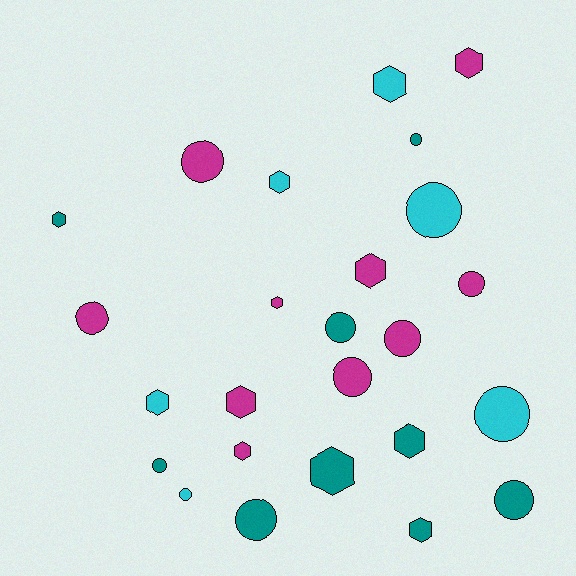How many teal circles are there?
There are 5 teal circles.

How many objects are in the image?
There are 25 objects.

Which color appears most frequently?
Magenta, with 10 objects.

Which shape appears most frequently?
Circle, with 13 objects.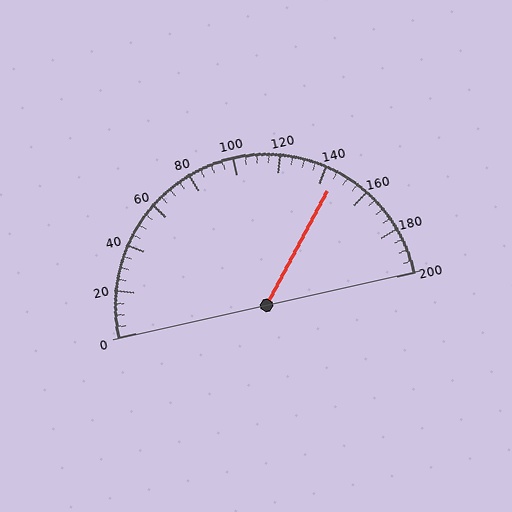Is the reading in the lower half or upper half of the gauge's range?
The reading is in the upper half of the range (0 to 200).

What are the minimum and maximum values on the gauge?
The gauge ranges from 0 to 200.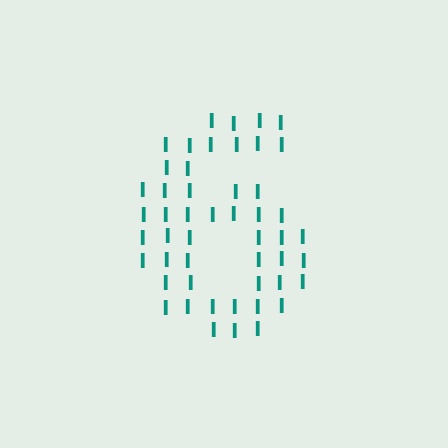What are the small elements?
The small elements are letter I's.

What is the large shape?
The large shape is the digit 6.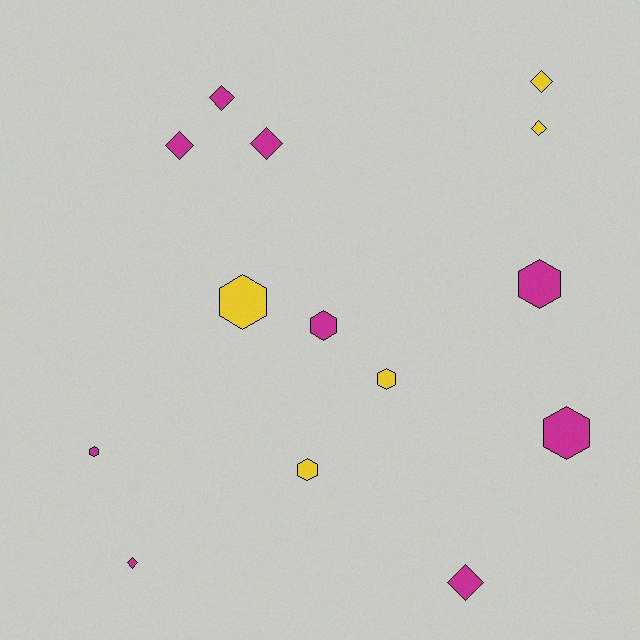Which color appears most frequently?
Magenta, with 9 objects.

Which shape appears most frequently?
Diamond, with 7 objects.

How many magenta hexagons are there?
There are 4 magenta hexagons.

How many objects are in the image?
There are 14 objects.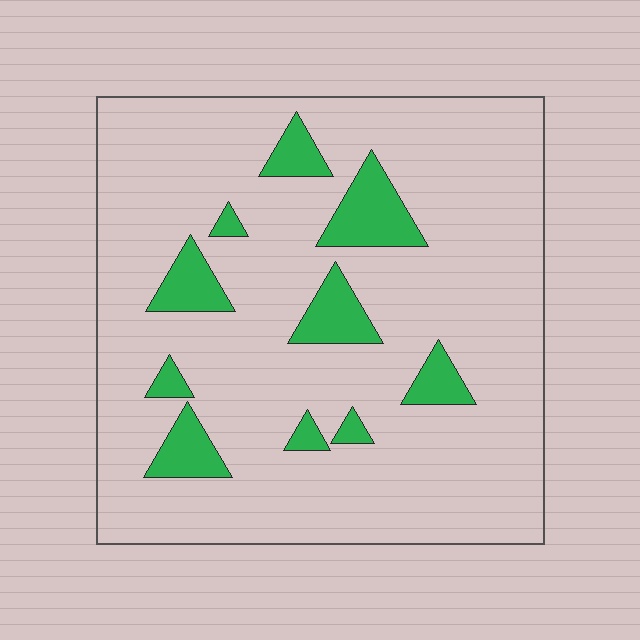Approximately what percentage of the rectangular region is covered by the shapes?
Approximately 15%.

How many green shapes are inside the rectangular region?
10.